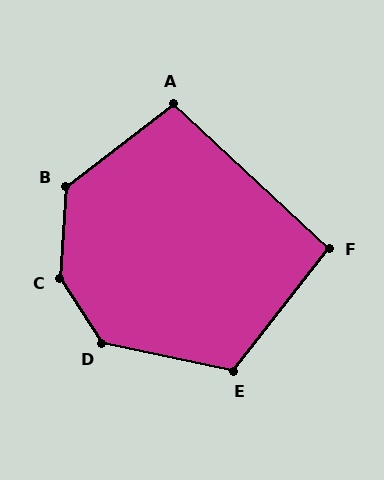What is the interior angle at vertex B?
Approximately 131 degrees (obtuse).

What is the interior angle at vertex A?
Approximately 100 degrees (obtuse).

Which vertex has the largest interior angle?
C, at approximately 144 degrees.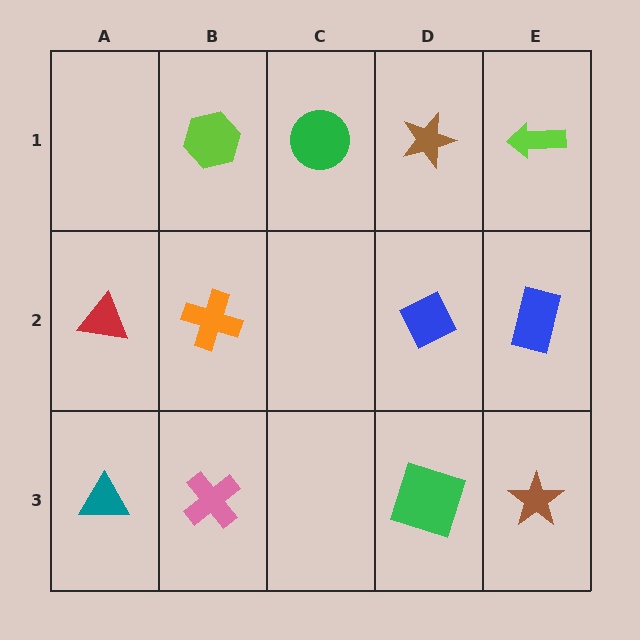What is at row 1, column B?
A lime hexagon.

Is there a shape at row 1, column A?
No, that cell is empty.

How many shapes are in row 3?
4 shapes.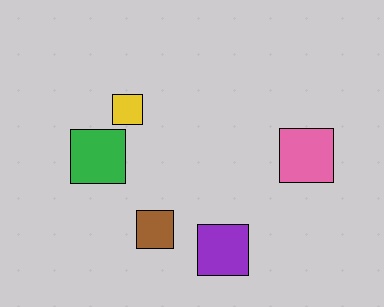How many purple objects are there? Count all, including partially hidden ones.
There is 1 purple object.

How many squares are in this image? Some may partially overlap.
There are 5 squares.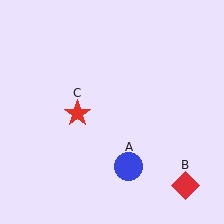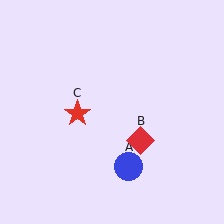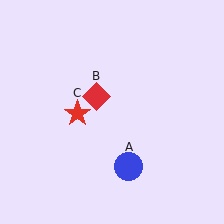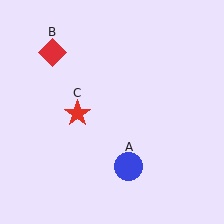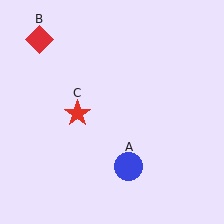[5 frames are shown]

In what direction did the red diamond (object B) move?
The red diamond (object B) moved up and to the left.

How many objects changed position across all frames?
1 object changed position: red diamond (object B).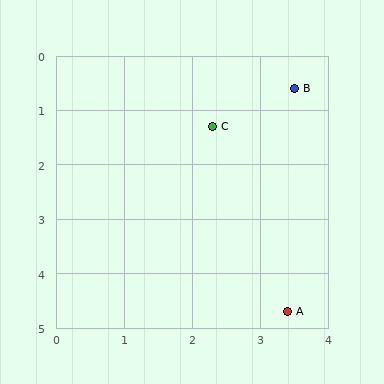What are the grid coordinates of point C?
Point C is at approximately (2.3, 1.3).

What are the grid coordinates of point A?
Point A is at approximately (3.4, 4.7).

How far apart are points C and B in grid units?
Points C and B are about 1.4 grid units apart.